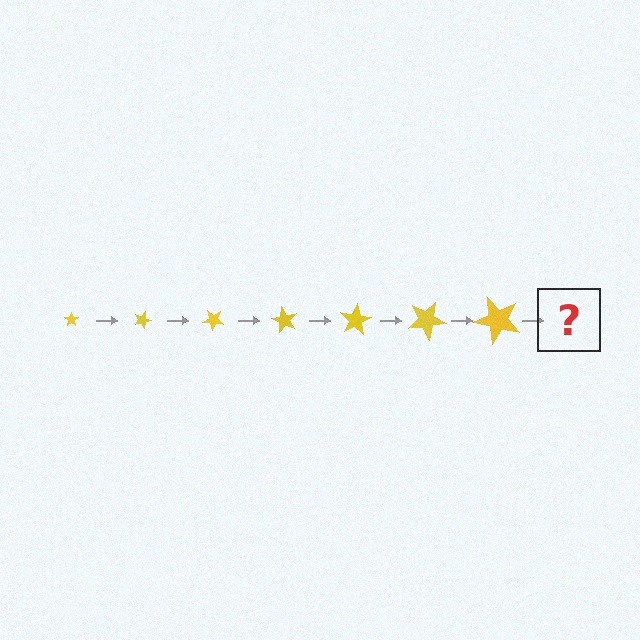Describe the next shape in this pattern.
It should be a star, larger than the previous one and rotated 140 degrees from the start.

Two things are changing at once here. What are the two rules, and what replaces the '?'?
The two rules are that the star grows larger each step and it rotates 20 degrees each step. The '?' should be a star, larger than the previous one and rotated 140 degrees from the start.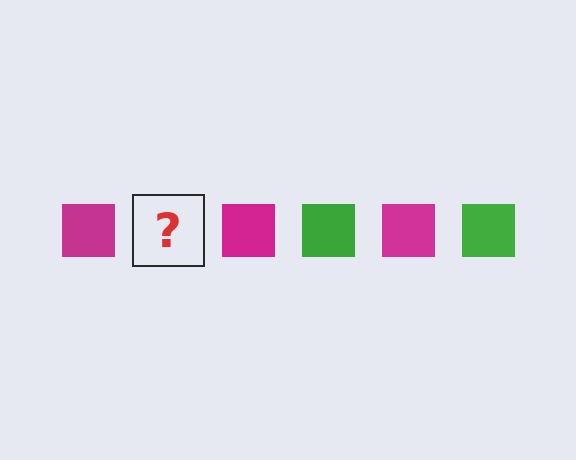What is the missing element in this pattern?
The missing element is a green square.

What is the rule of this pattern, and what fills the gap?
The rule is that the pattern cycles through magenta, green squares. The gap should be filled with a green square.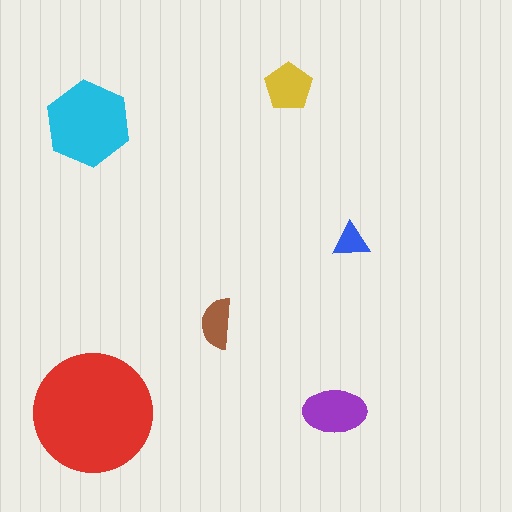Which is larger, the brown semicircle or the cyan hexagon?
The cyan hexagon.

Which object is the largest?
The red circle.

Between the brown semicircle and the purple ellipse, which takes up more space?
The purple ellipse.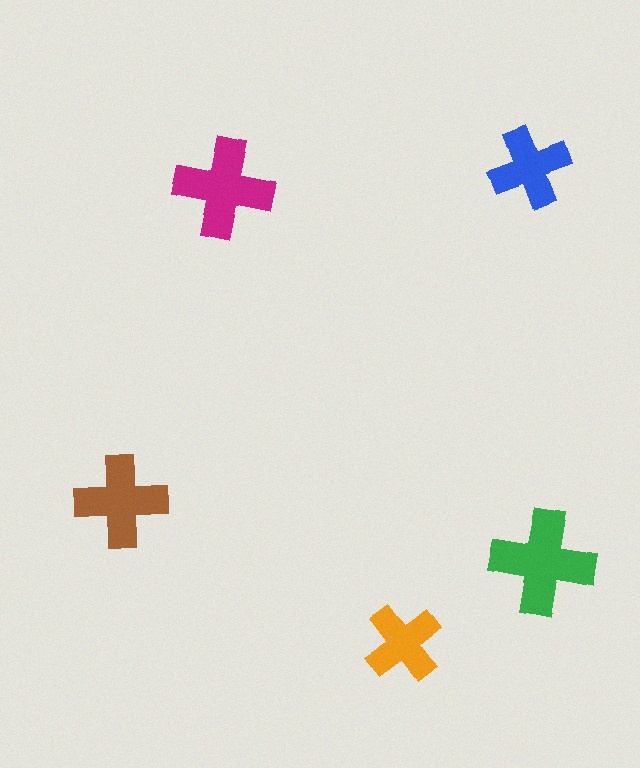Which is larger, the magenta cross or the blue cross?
The magenta one.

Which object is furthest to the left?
The brown cross is leftmost.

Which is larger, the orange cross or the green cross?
The green one.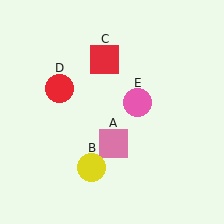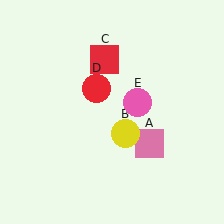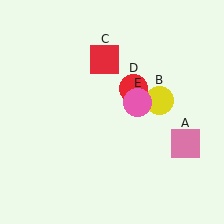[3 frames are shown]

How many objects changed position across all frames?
3 objects changed position: pink square (object A), yellow circle (object B), red circle (object D).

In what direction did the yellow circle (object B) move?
The yellow circle (object B) moved up and to the right.